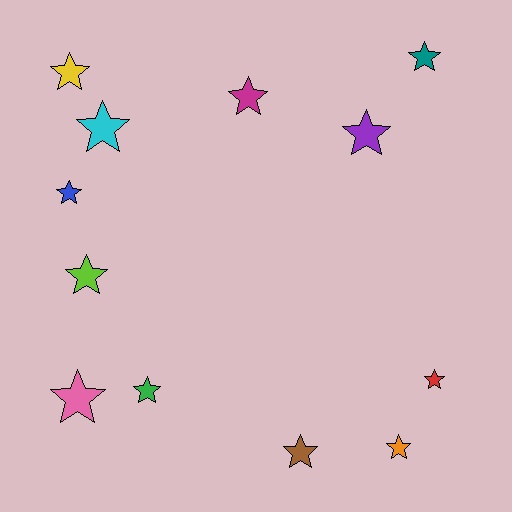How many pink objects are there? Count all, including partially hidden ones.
There is 1 pink object.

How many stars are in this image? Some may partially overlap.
There are 12 stars.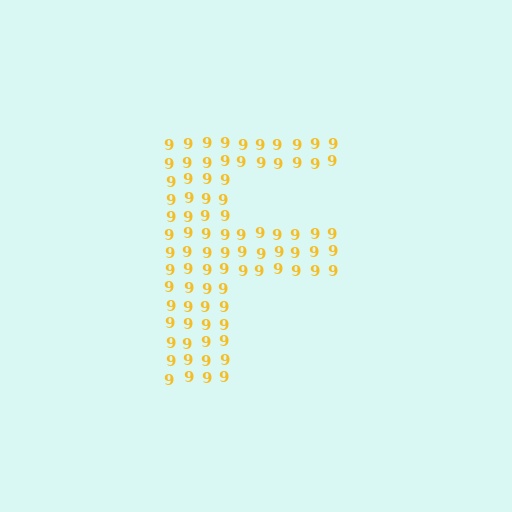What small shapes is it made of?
It is made of small digit 9's.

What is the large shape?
The large shape is the letter F.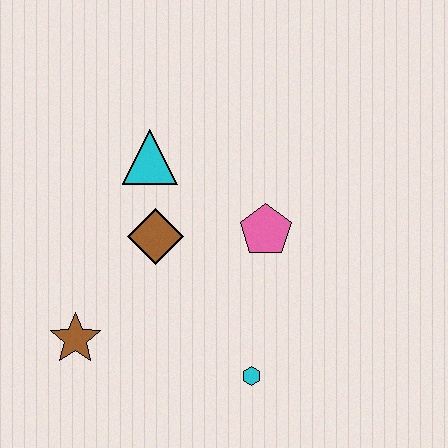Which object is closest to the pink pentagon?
The brown diamond is closest to the pink pentagon.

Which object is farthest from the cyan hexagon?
The cyan triangle is farthest from the cyan hexagon.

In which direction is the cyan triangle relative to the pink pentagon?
The cyan triangle is to the left of the pink pentagon.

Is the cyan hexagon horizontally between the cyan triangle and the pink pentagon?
Yes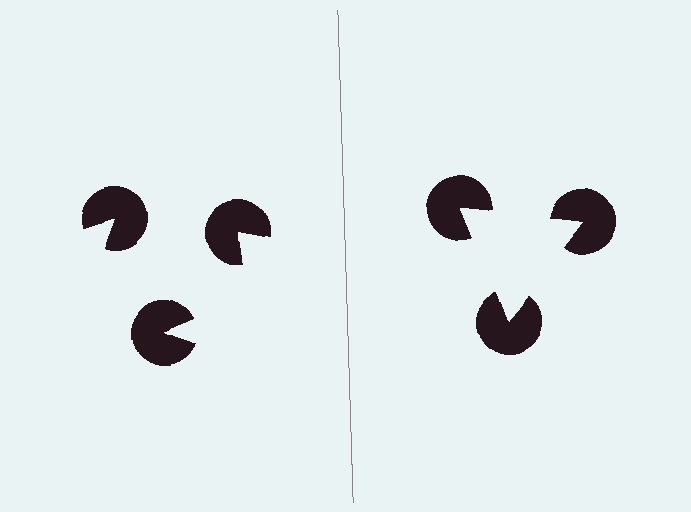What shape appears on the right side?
An illusory triangle.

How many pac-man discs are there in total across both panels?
6 — 3 on each side.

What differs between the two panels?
The pac-man discs are positioned identically on both sides; only the wedge orientations differ. On the right they align to a triangle; on the left they are misaligned.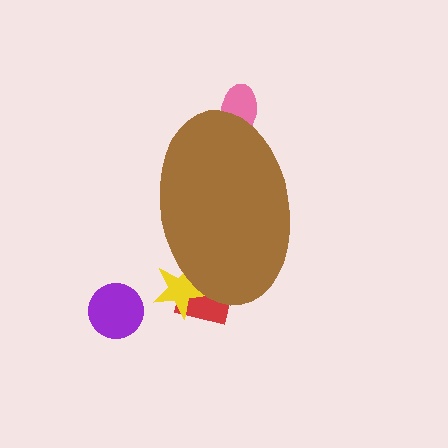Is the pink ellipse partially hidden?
Yes, the pink ellipse is partially hidden behind the brown ellipse.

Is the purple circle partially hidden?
No, the purple circle is fully visible.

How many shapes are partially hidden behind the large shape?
3 shapes are partially hidden.